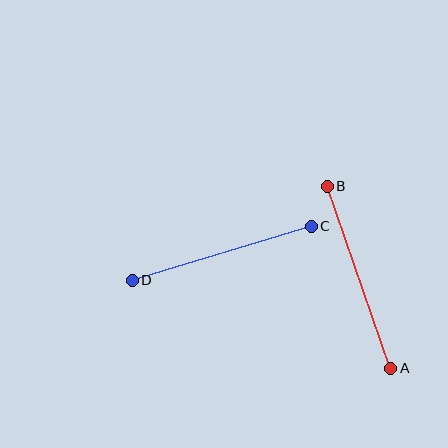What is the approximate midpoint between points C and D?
The midpoint is at approximately (222, 253) pixels.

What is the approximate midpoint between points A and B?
The midpoint is at approximately (359, 277) pixels.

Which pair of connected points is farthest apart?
Points A and B are farthest apart.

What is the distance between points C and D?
The distance is approximately 187 pixels.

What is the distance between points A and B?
The distance is approximately 193 pixels.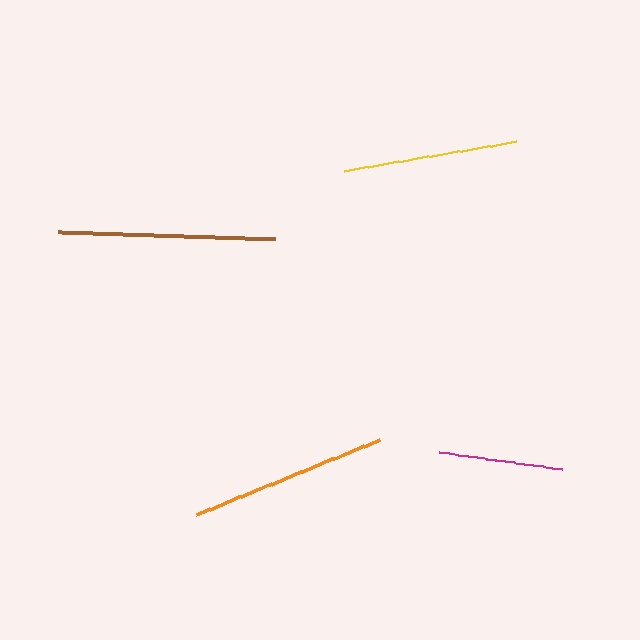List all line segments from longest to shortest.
From longest to shortest: brown, orange, yellow, magenta.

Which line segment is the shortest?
The magenta line is the shortest at approximately 124 pixels.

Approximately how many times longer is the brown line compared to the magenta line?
The brown line is approximately 1.7 times the length of the magenta line.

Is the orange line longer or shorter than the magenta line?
The orange line is longer than the magenta line.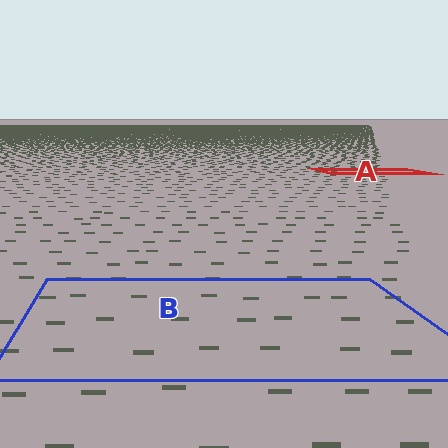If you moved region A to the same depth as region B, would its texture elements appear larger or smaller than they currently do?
They would appear larger. At a closer depth, the same texture elements are projected at a bigger on-screen size.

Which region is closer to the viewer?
Region B is closer. The texture elements there are larger and more spread out.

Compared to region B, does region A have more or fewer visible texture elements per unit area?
Region A has more texture elements per unit area — they are packed more densely because it is farther away.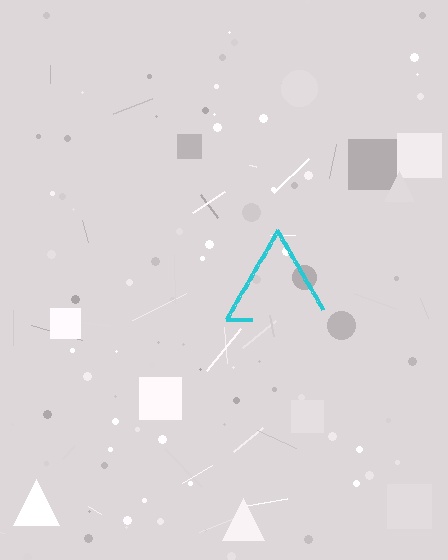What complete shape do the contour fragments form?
The contour fragments form a triangle.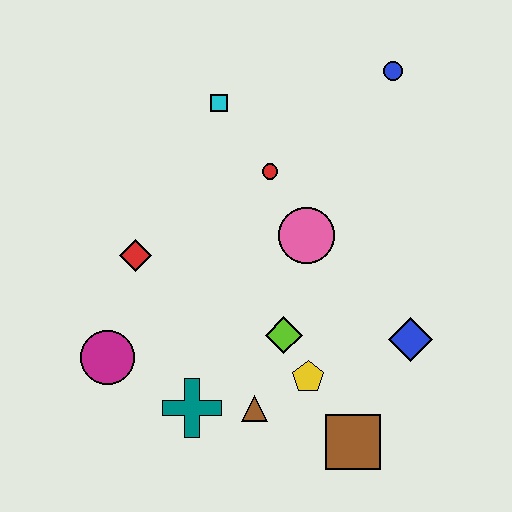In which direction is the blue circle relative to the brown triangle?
The blue circle is above the brown triangle.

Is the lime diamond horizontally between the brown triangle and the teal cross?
No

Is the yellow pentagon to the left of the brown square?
Yes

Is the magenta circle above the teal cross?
Yes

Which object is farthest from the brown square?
The blue circle is farthest from the brown square.